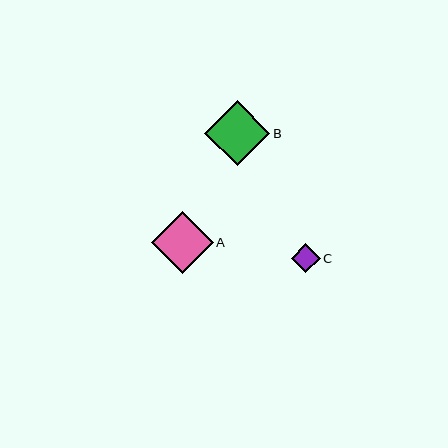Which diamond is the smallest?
Diamond C is the smallest with a size of approximately 29 pixels.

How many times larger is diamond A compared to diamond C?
Diamond A is approximately 2.1 times the size of diamond C.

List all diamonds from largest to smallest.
From largest to smallest: B, A, C.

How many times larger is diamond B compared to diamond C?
Diamond B is approximately 2.2 times the size of diamond C.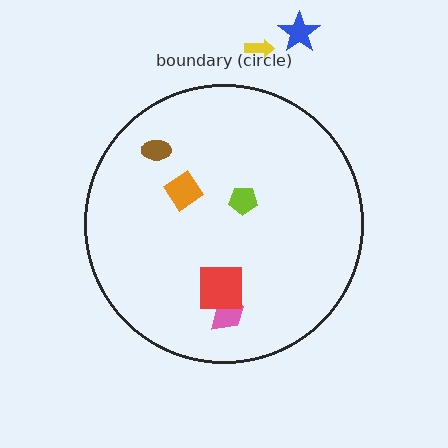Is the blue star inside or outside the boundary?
Outside.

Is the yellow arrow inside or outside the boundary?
Outside.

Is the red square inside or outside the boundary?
Inside.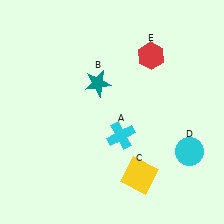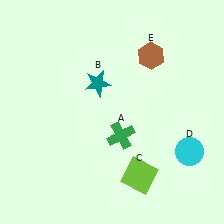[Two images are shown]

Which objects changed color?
A changed from cyan to green. C changed from yellow to lime. E changed from red to brown.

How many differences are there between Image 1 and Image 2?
There are 3 differences between the two images.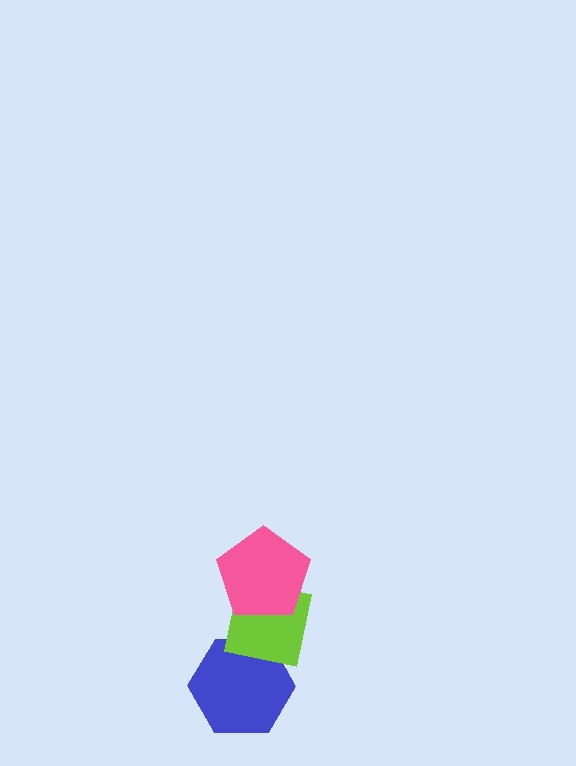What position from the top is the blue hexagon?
The blue hexagon is 3rd from the top.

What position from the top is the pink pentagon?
The pink pentagon is 1st from the top.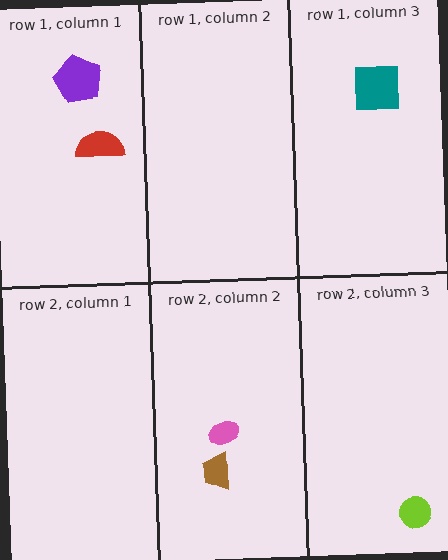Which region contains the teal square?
The row 1, column 3 region.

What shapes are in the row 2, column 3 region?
The lime circle.